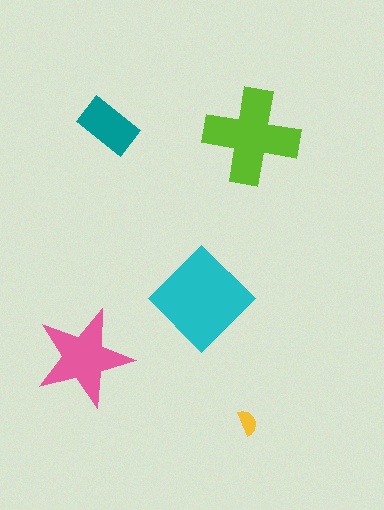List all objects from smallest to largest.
The yellow semicircle, the teal rectangle, the pink star, the lime cross, the cyan diamond.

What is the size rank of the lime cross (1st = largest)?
2nd.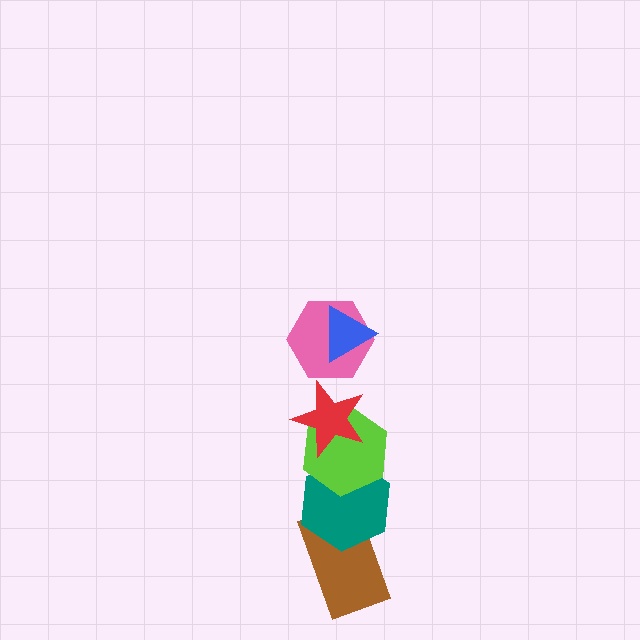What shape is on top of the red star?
The pink hexagon is on top of the red star.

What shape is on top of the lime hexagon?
The red star is on top of the lime hexagon.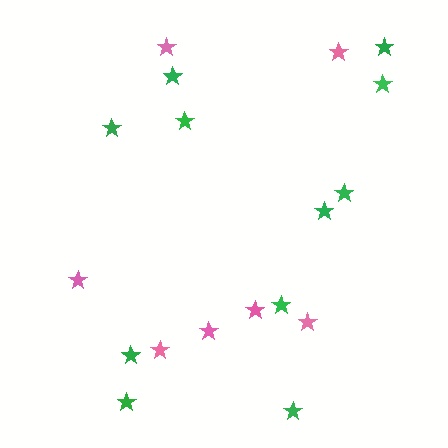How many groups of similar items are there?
There are 2 groups: one group of pink stars (7) and one group of green stars (11).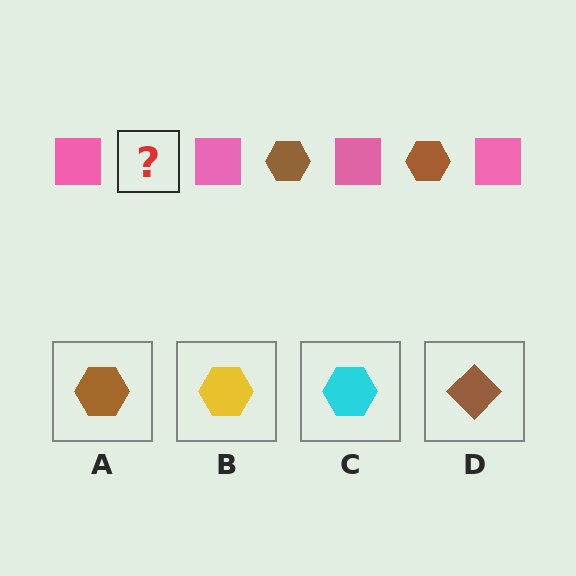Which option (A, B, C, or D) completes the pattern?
A.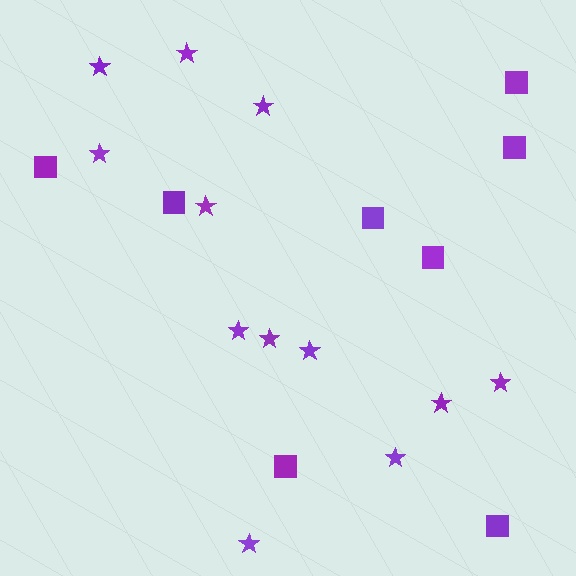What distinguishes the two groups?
There are 2 groups: one group of stars (12) and one group of squares (8).